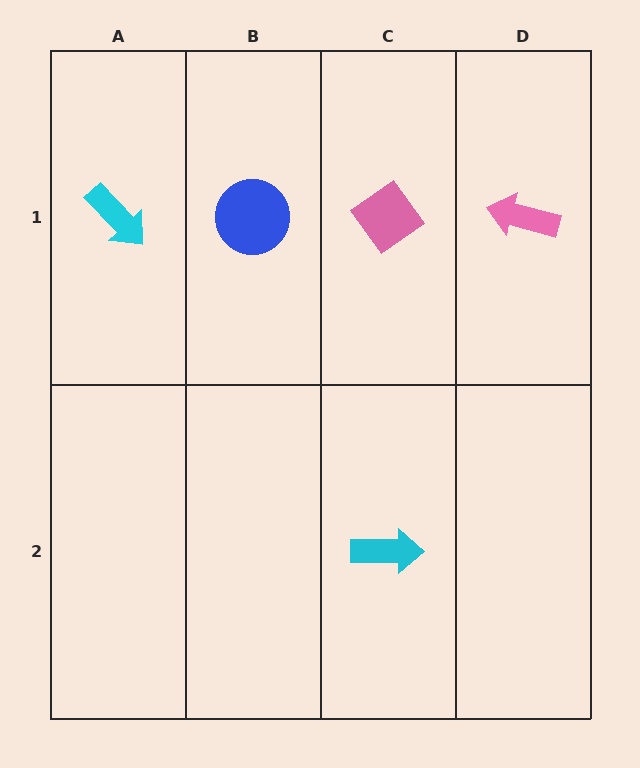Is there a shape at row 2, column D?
No, that cell is empty.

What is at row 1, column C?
A pink diamond.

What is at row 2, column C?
A cyan arrow.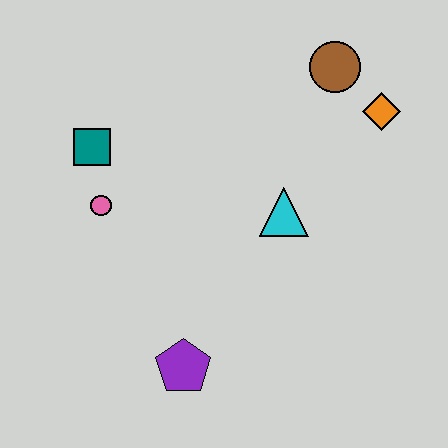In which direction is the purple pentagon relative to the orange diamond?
The purple pentagon is below the orange diamond.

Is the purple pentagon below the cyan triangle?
Yes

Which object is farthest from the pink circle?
The orange diamond is farthest from the pink circle.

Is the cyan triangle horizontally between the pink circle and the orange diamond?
Yes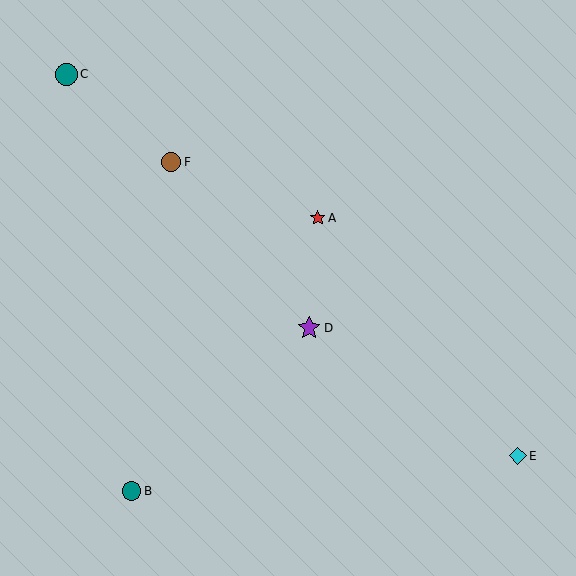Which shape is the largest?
The purple star (labeled D) is the largest.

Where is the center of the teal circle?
The center of the teal circle is at (67, 74).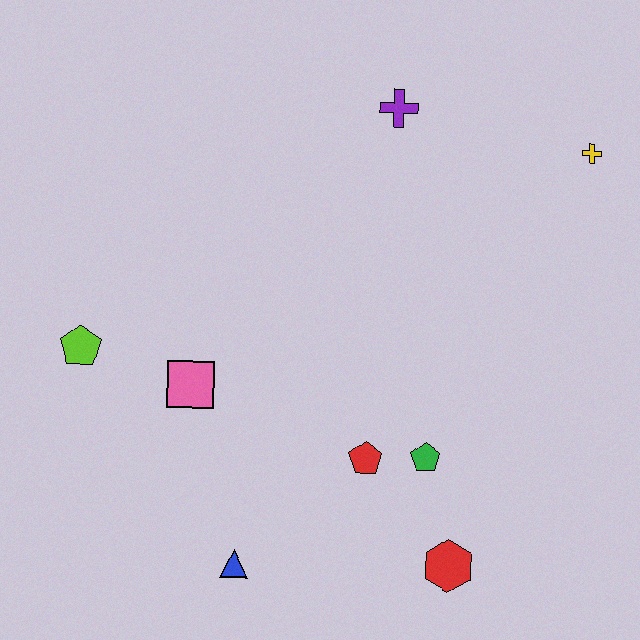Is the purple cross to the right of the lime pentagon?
Yes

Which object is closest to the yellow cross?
The purple cross is closest to the yellow cross.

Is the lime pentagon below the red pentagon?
No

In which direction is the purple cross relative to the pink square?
The purple cross is above the pink square.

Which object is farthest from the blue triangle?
The yellow cross is farthest from the blue triangle.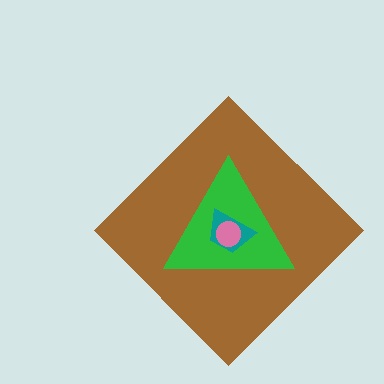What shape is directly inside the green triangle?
The teal trapezoid.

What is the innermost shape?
The pink circle.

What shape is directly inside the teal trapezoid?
The pink circle.